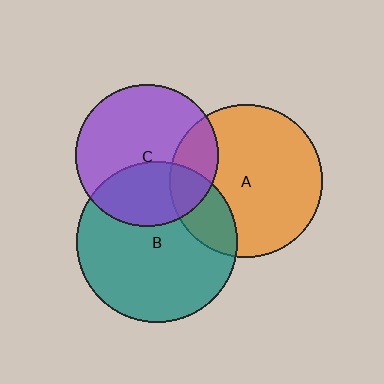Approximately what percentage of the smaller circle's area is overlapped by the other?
Approximately 20%.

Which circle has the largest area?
Circle B (teal).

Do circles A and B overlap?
Yes.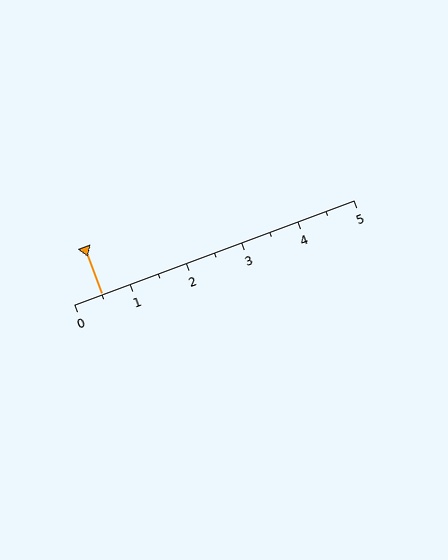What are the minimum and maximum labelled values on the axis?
The axis runs from 0 to 5.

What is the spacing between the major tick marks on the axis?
The major ticks are spaced 1 apart.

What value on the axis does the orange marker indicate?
The marker indicates approximately 0.5.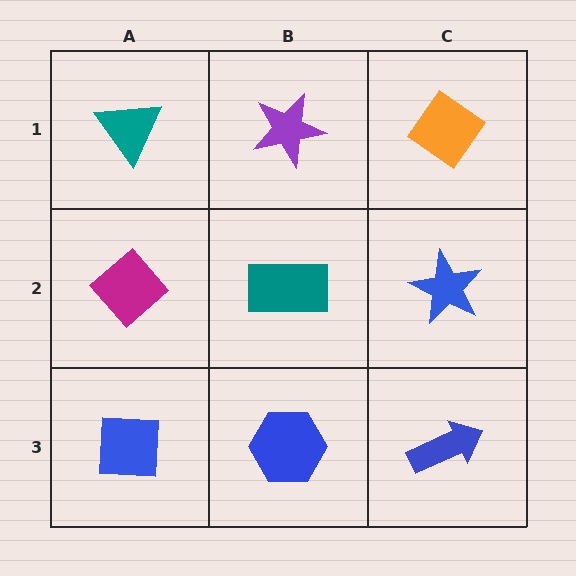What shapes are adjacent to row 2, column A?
A teal triangle (row 1, column A), a blue square (row 3, column A), a teal rectangle (row 2, column B).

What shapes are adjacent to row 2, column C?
An orange diamond (row 1, column C), a blue arrow (row 3, column C), a teal rectangle (row 2, column B).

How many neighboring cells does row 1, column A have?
2.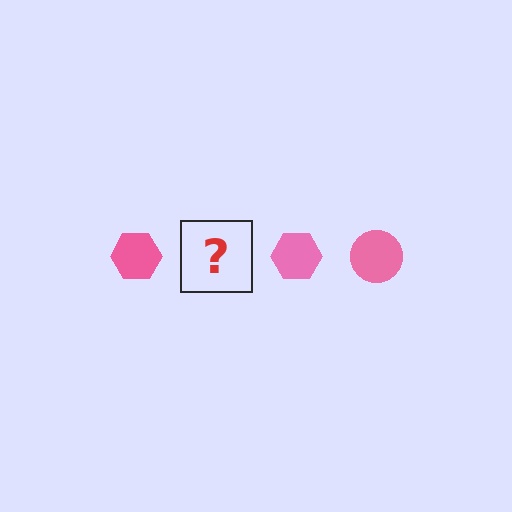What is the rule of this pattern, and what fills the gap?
The rule is that the pattern cycles through hexagon, circle shapes in pink. The gap should be filled with a pink circle.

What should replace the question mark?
The question mark should be replaced with a pink circle.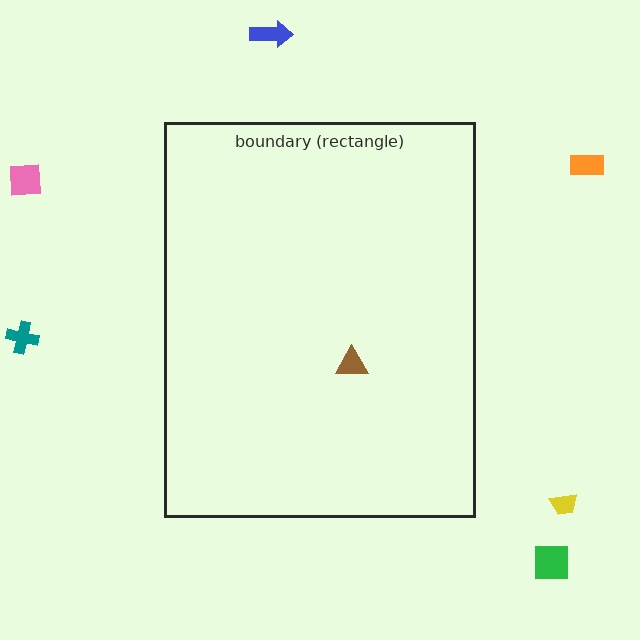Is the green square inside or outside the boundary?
Outside.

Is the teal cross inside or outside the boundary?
Outside.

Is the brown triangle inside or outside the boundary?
Inside.